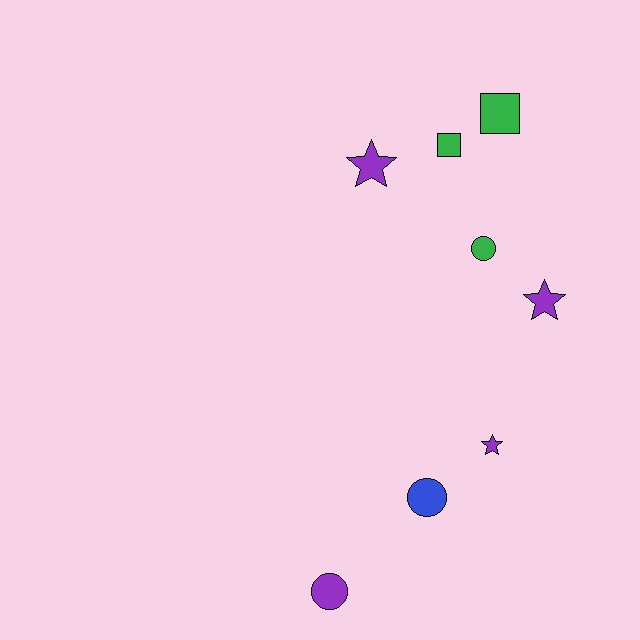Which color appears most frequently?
Purple, with 4 objects.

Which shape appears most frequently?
Star, with 3 objects.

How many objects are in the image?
There are 8 objects.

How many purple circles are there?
There is 1 purple circle.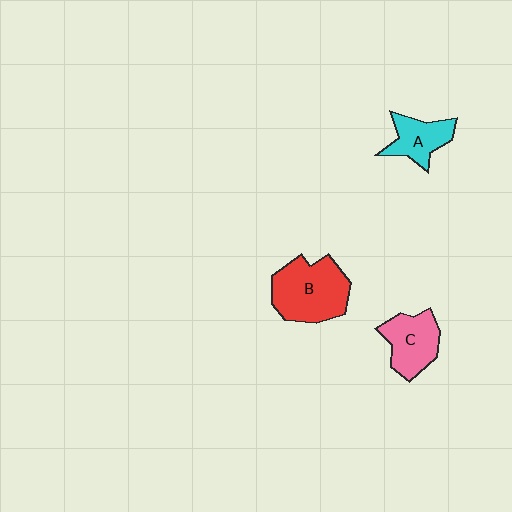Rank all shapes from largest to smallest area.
From largest to smallest: B (red), C (pink), A (cyan).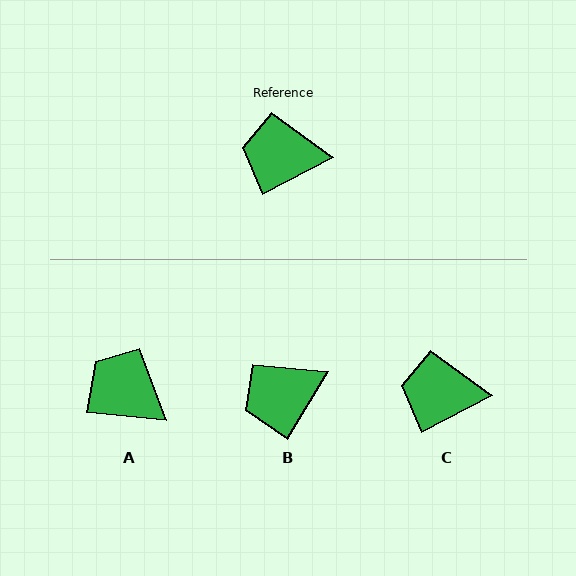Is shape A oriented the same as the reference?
No, it is off by about 34 degrees.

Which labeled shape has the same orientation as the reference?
C.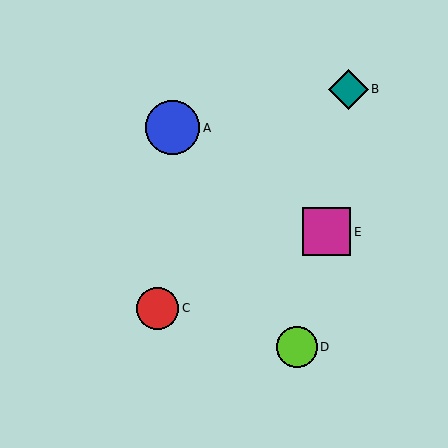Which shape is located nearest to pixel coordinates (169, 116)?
The blue circle (labeled A) at (173, 128) is nearest to that location.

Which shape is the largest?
The blue circle (labeled A) is the largest.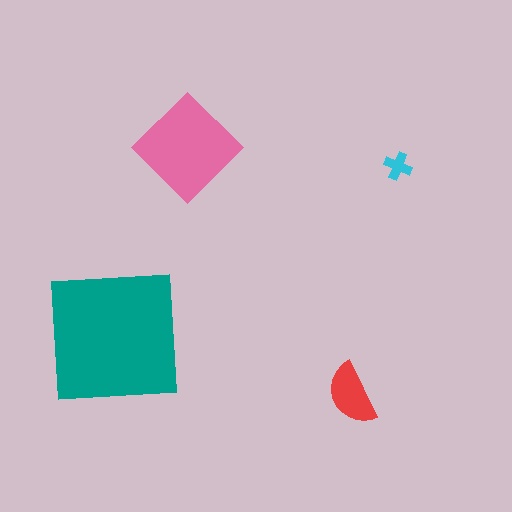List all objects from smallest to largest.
The cyan cross, the red semicircle, the pink diamond, the teal square.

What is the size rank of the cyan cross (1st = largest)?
4th.